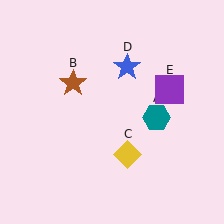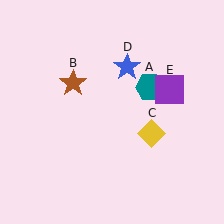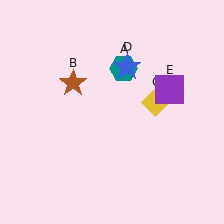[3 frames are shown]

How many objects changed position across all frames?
2 objects changed position: teal hexagon (object A), yellow diamond (object C).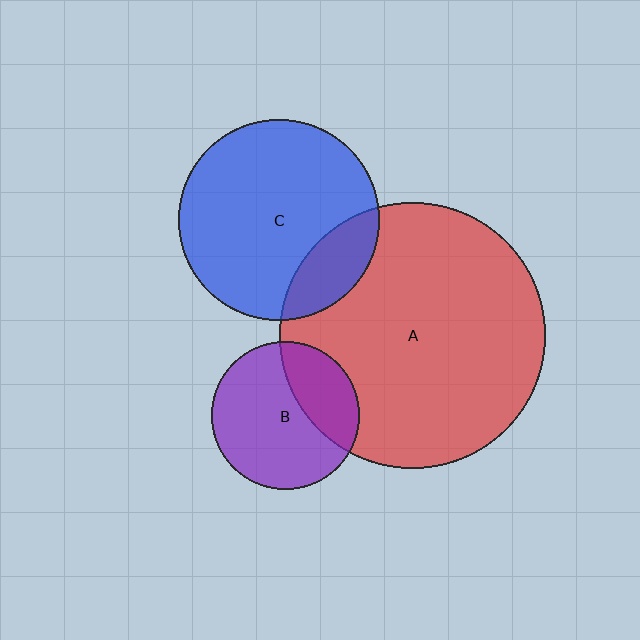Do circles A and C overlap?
Yes.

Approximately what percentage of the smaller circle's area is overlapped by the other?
Approximately 20%.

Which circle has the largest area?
Circle A (red).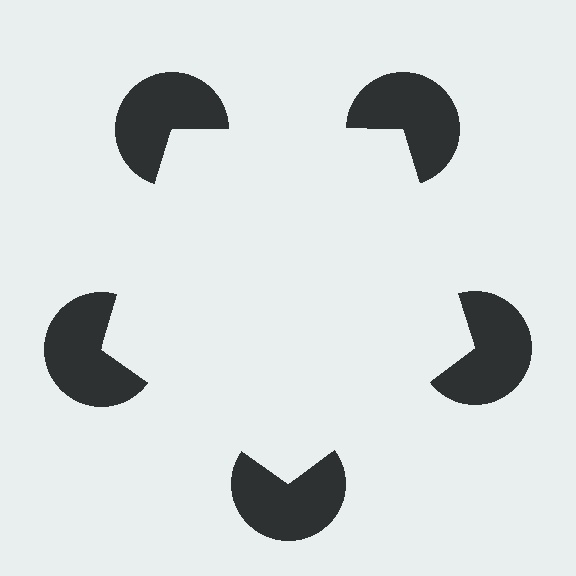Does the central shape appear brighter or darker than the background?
It typically appears slightly brighter than the background, even though no actual brightness change is drawn.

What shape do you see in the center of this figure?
An illusory pentagon — its edges are inferred from the aligned wedge cuts in the pac-man discs, not physically drawn.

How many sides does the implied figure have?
5 sides.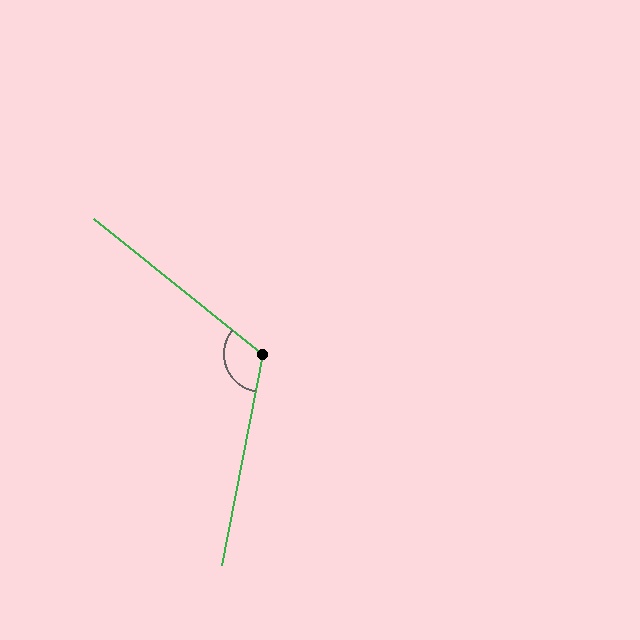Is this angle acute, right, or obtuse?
It is obtuse.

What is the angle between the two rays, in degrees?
Approximately 118 degrees.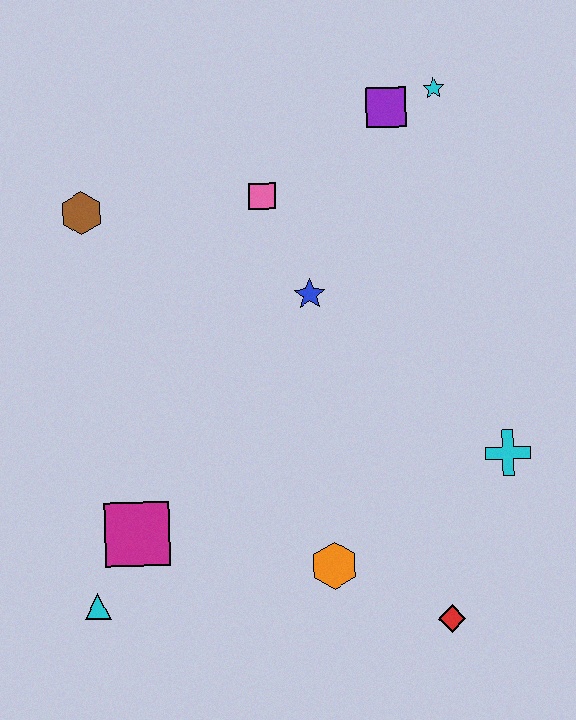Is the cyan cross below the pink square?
Yes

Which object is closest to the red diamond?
The orange hexagon is closest to the red diamond.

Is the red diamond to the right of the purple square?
Yes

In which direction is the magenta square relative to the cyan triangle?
The magenta square is above the cyan triangle.